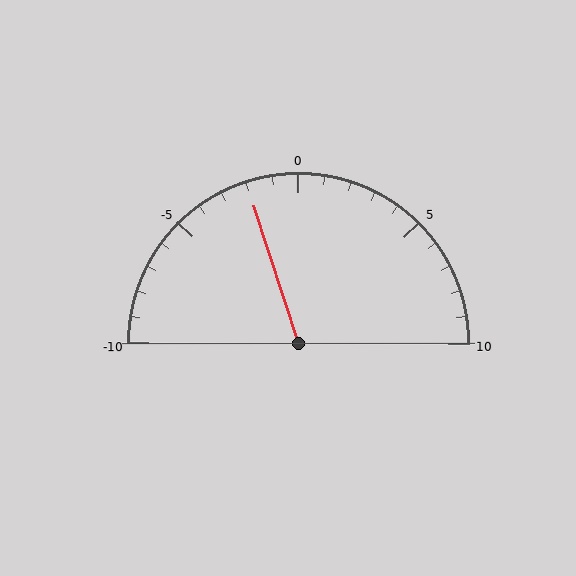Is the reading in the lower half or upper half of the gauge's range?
The reading is in the lower half of the range (-10 to 10).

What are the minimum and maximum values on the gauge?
The gauge ranges from -10 to 10.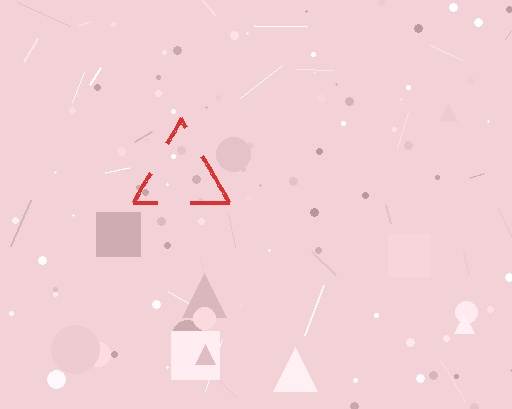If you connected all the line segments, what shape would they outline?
They would outline a triangle.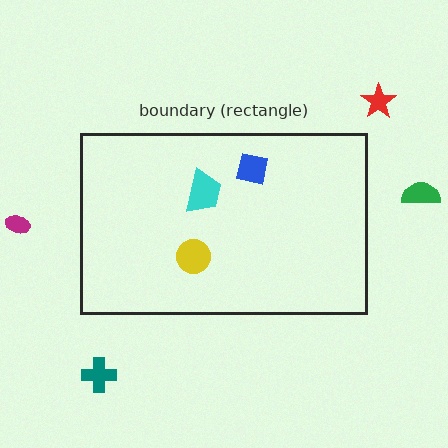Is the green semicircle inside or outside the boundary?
Outside.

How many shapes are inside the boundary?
3 inside, 4 outside.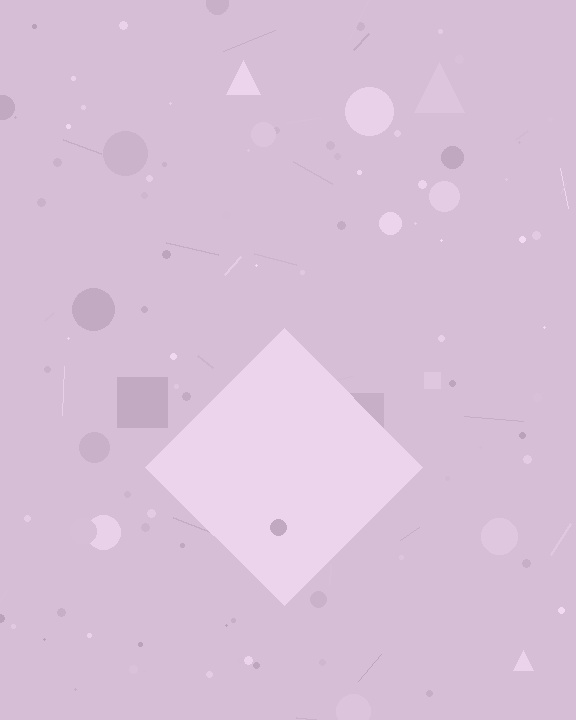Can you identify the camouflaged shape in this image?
The camouflaged shape is a diamond.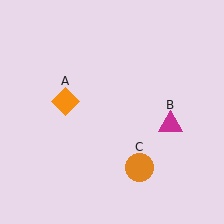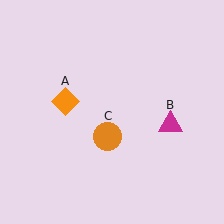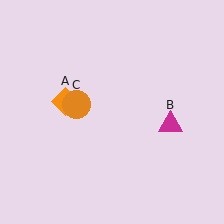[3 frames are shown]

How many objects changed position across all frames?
1 object changed position: orange circle (object C).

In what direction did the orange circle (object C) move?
The orange circle (object C) moved up and to the left.